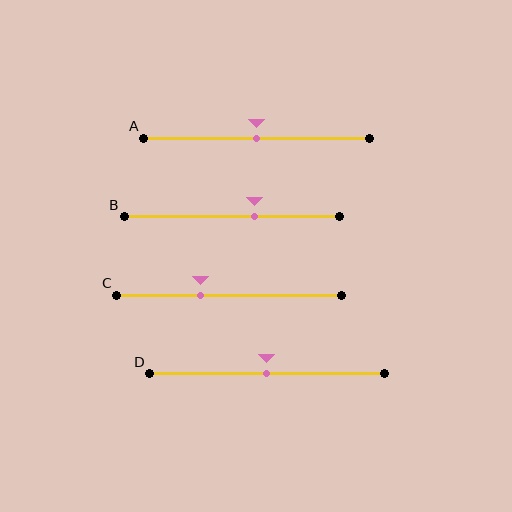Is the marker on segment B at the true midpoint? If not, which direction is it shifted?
No, the marker on segment B is shifted to the right by about 11% of the segment length.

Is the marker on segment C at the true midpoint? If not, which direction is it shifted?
No, the marker on segment C is shifted to the left by about 13% of the segment length.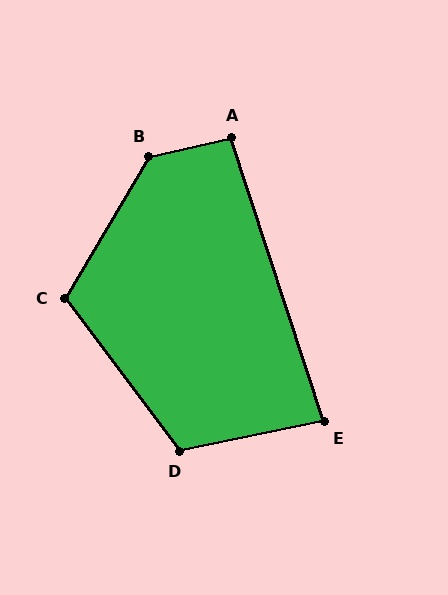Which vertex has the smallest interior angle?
E, at approximately 83 degrees.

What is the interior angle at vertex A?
Approximately 96 degrees (obtuse).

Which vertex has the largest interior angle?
B, at approximately 133 degrees.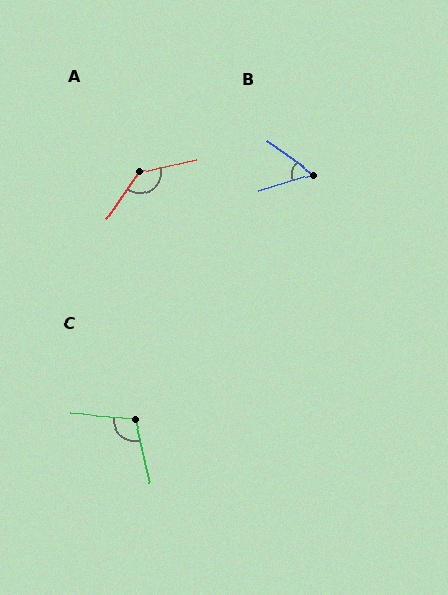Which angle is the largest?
A, at approximately 138 degrees.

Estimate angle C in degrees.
Approximately 108 degrees.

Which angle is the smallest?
B, at approximately 52 degrees.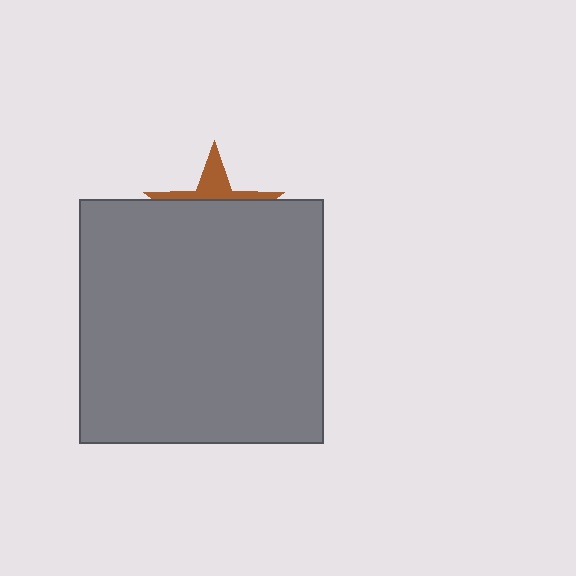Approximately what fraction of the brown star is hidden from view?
Roughly 69% of the brown star is hidden behind the gray square.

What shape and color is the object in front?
The object in front is a gray square.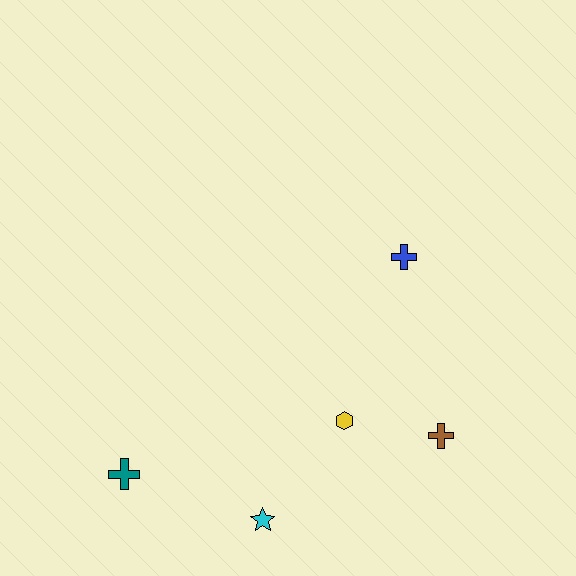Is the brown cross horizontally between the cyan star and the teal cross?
No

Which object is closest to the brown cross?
The yellow hexagon is closest to the brown cross.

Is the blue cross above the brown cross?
Yes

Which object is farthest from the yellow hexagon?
The teal cross is farthest from the yellow hexagon.